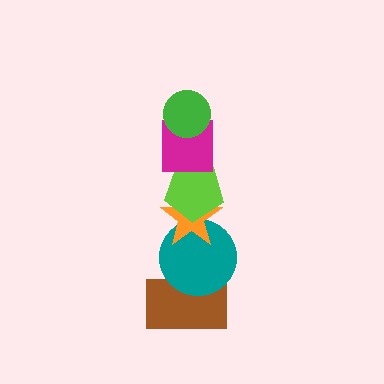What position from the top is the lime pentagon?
The lime pentagon is 3rd from the top.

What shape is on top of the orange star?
The lime pentagon is on top of the orange star.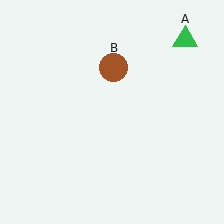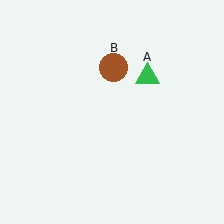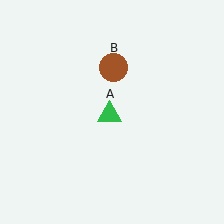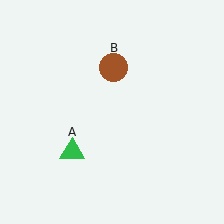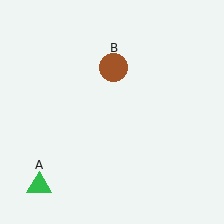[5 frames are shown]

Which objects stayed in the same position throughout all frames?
Brown circle (object B) remained stationary.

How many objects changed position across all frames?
1 object changed position: green triangle (object A).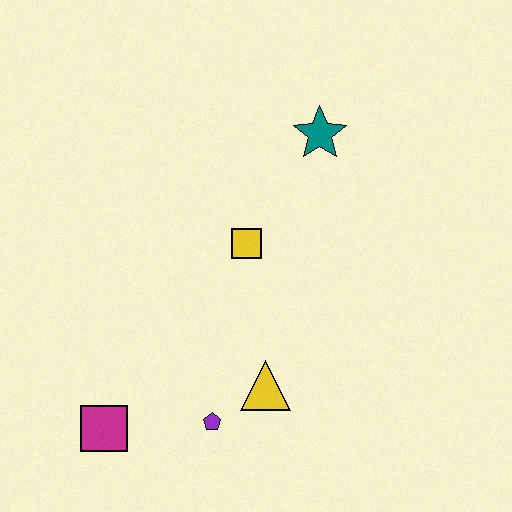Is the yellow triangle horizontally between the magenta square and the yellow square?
No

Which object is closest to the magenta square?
The purple pentagon is closest to the magenta square.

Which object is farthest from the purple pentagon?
The teal star is farthest from the purple pentagon.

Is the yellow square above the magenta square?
Yes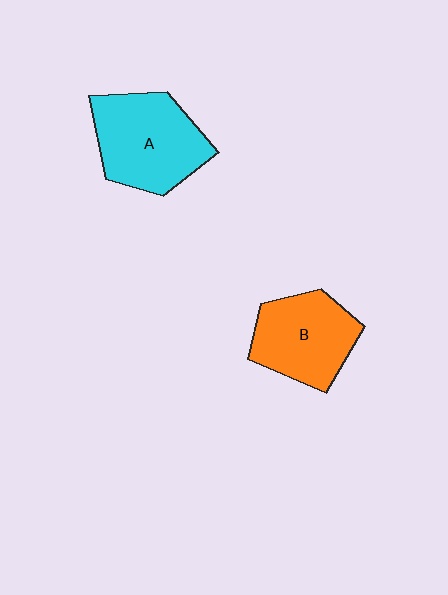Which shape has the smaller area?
Shape B (orange).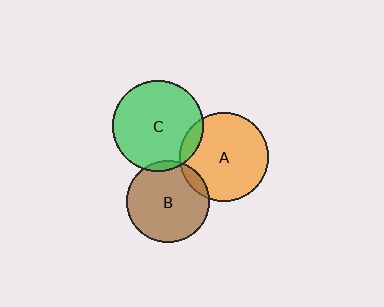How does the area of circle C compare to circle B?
Approximately 1.2 times.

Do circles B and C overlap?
Yes.